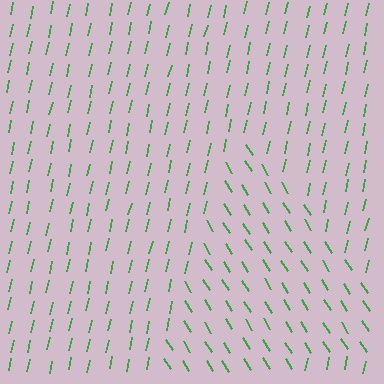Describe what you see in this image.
The image is filled with small green line segments. A triangle region in the image has lines oriented differently from the surrounding lines, creating a visible texture boundary.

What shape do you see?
I see a triangle.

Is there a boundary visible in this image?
Yes, there is a texture boundary formed by a change in line orientation.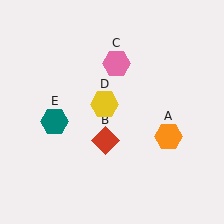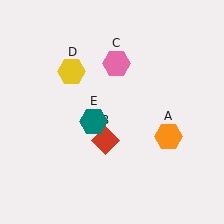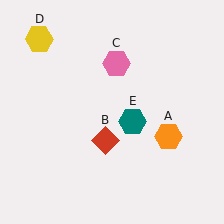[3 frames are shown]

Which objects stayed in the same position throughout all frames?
Orange hexagon (object A) and red diamond (object B) and pink hexagon (object C) remained stationary.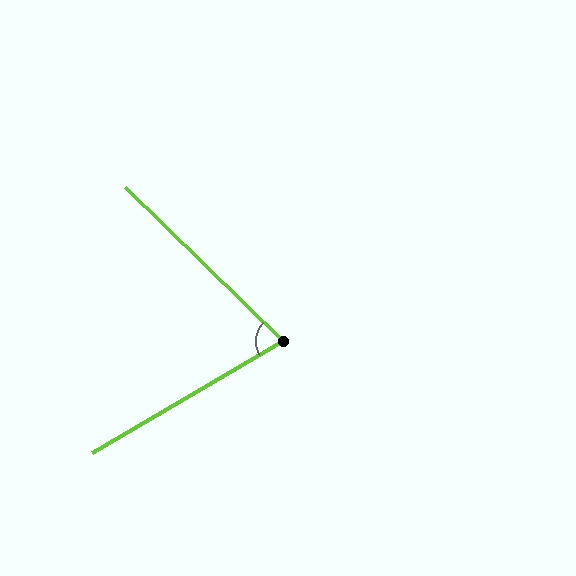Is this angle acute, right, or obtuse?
It is acute.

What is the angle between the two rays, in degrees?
Approximately 74 degrees.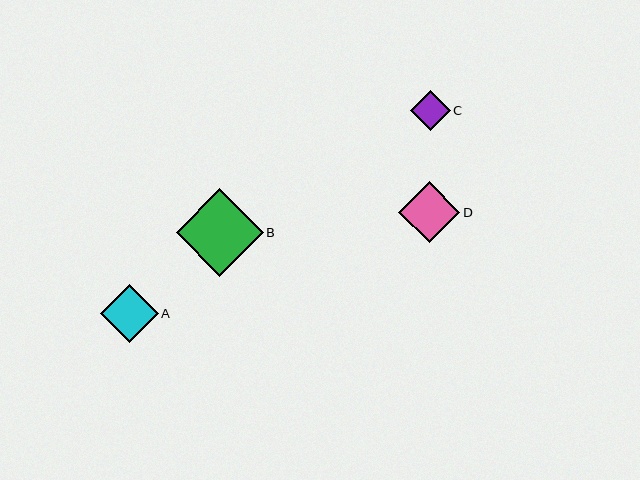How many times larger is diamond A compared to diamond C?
Diamond A is approximately 1.5 times the size of diamond C.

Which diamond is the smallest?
Diamond C is the smallest with a size of approximately 40 pixels.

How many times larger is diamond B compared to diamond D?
Diamond B is approximately 1.4 times the size of diamond D.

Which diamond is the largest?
Diamond B is the largest with a size of approximately 87 pixels.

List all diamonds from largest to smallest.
From largest to smallest: B, D, A, C.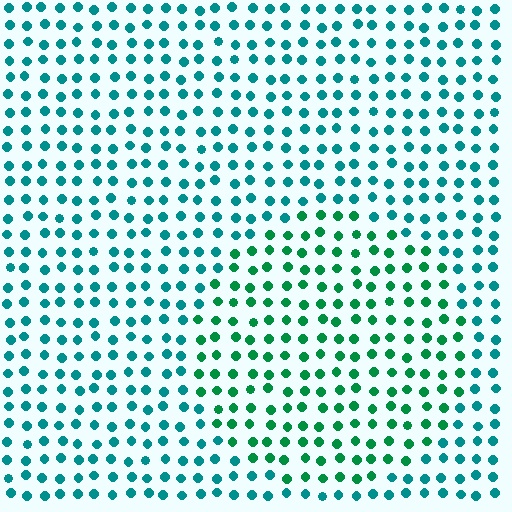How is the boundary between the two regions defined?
The boundary is defined purely by a slight shift in hue (about 33 degrees). Spacing, size, and orientation are identical on both sides.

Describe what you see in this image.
The image is filled with small teal elements in a uniform arrangement. A circle-shaped region is visible where the elements are tinted to a slightly different hue, forming a subtle color boundary.